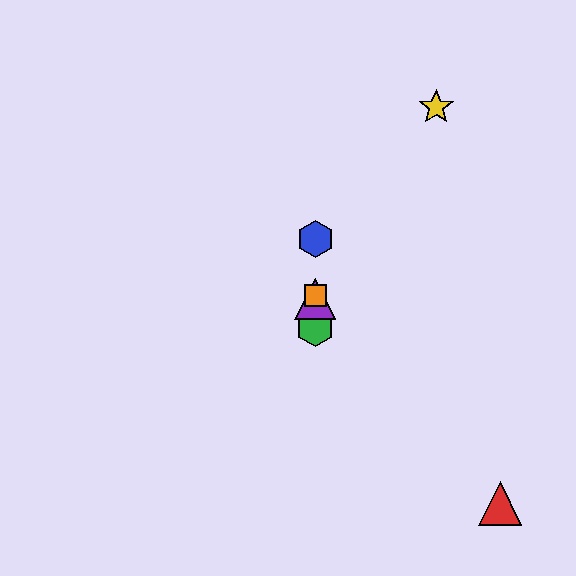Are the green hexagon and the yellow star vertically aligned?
No, the green hexagon is at x≈315 and the yellow star is at x≈436.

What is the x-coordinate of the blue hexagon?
The blue hexagon is at x≈315.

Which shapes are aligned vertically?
The blue hexagon, the green hexagon, the purple triangle, the orange square are aligned vertically.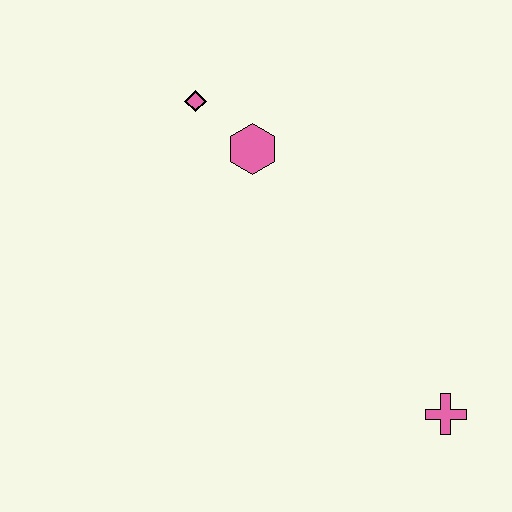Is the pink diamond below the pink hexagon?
No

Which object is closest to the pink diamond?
The pink hexagon is closest to the pink diamond.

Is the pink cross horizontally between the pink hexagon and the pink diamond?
No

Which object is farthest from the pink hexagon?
The pink cross is farthest from the pink hexagon.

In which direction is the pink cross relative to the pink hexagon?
The pink cross is below the pink hexagon.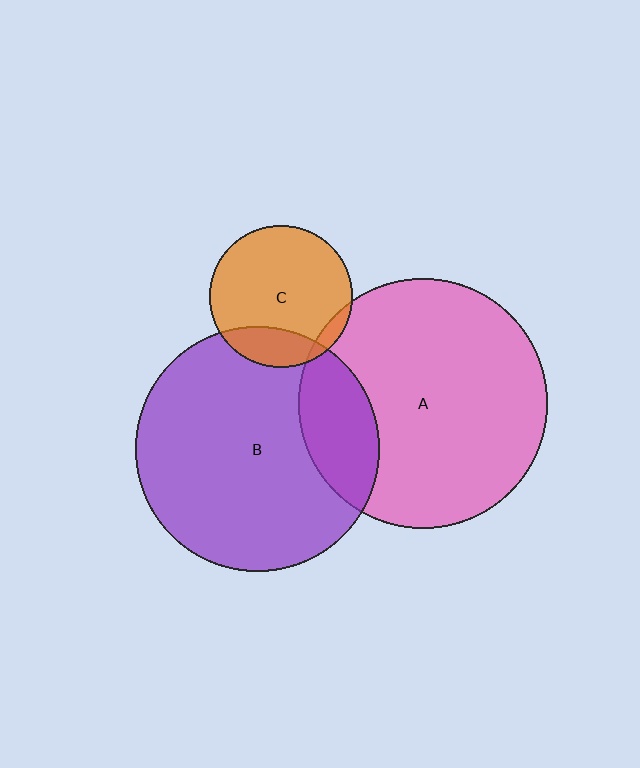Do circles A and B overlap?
Yes.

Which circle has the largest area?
Circle A (pink).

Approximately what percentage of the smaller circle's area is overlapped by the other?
Approximately 20%.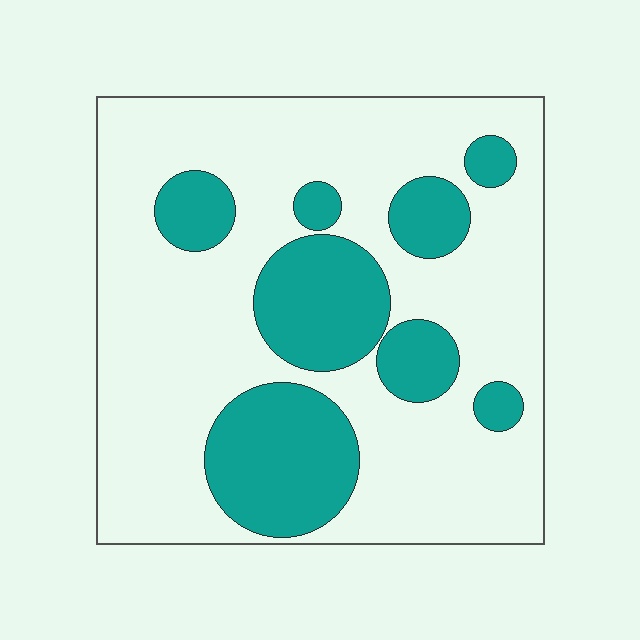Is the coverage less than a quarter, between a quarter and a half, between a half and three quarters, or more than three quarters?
Between a quarter and a half.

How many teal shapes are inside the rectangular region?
8.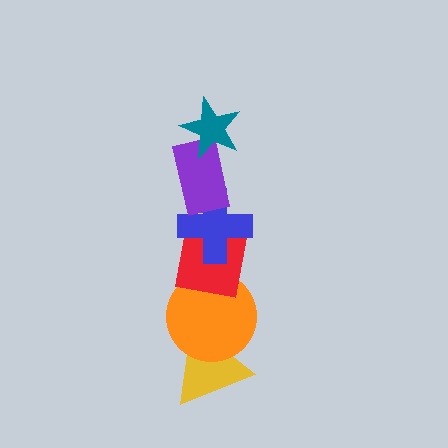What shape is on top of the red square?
The blue cross is on top of the red square.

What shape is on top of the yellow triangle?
The orange circle is on top of the yellow triangle.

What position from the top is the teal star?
The teal star is 1st from the top.